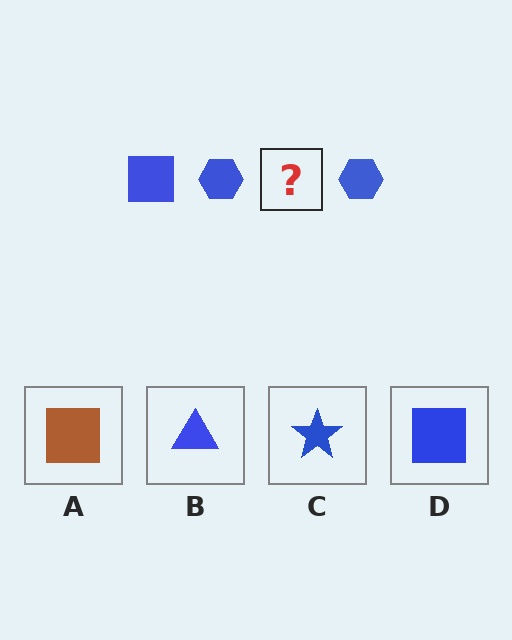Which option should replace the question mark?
Option D.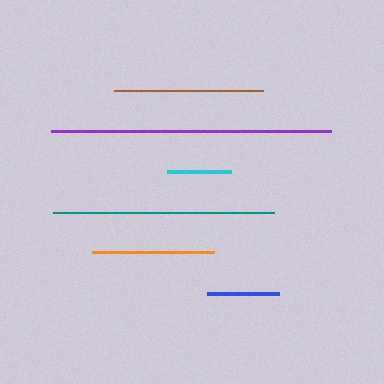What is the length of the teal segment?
The teal segment is approximately 221 pixels long.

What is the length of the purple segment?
The purple segment is approximately 280 pixels long.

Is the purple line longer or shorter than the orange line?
The purple line is longer than the orange line.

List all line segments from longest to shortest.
From longest to shortest: purple, teal, brown, orange, blue, cyan.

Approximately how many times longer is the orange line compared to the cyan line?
The orange line is approximately 1.9 times the length of the cyan line.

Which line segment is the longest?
The purple line is the longest at approximately 280 pixels.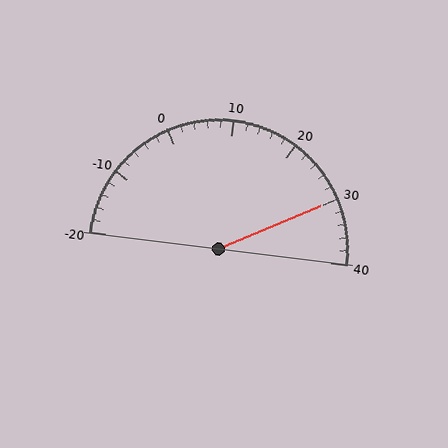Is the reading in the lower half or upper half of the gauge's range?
The reading is in the upper half of the range (-20 to 40).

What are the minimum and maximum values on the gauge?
The gauge ranges from -20 to 40.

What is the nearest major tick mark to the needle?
The nearest major tick mark is 30.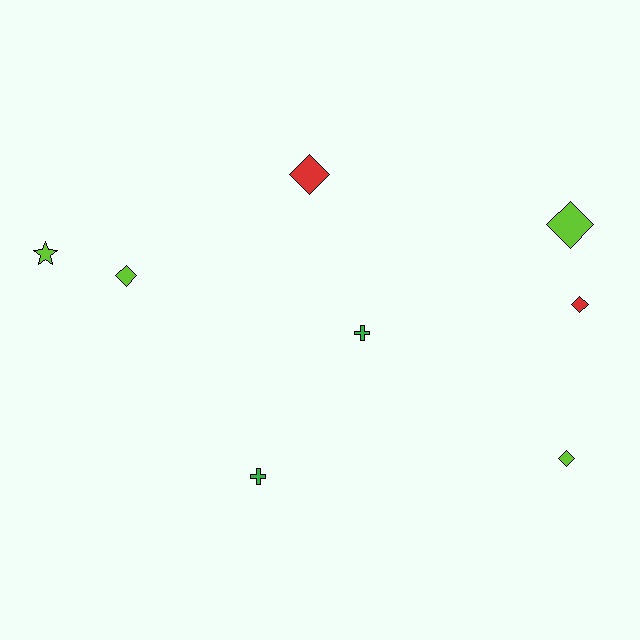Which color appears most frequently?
Lime, with 4 objects.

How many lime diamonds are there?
There are 3 lime diamonds.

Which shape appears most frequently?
Diamond, with 5 objects.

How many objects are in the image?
There are 8 objects.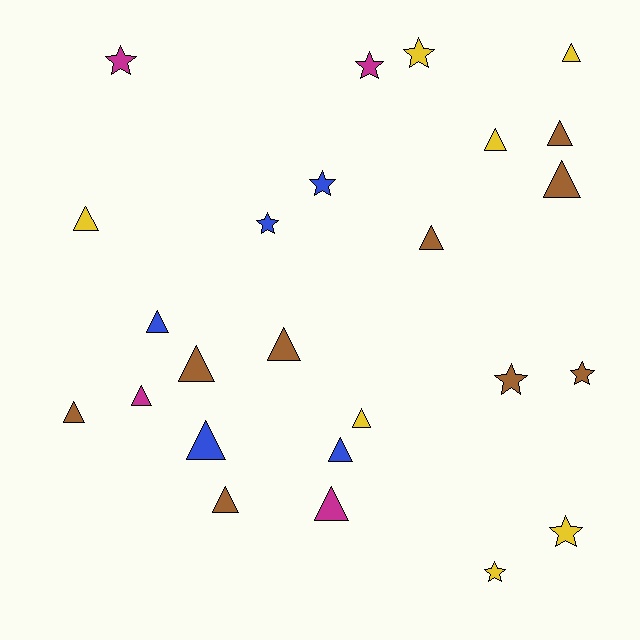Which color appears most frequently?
Brown, with 9 objects.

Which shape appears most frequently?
Triangle, with 16 objects.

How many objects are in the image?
There are 25 objects.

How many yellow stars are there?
There are 3 yellow stars.